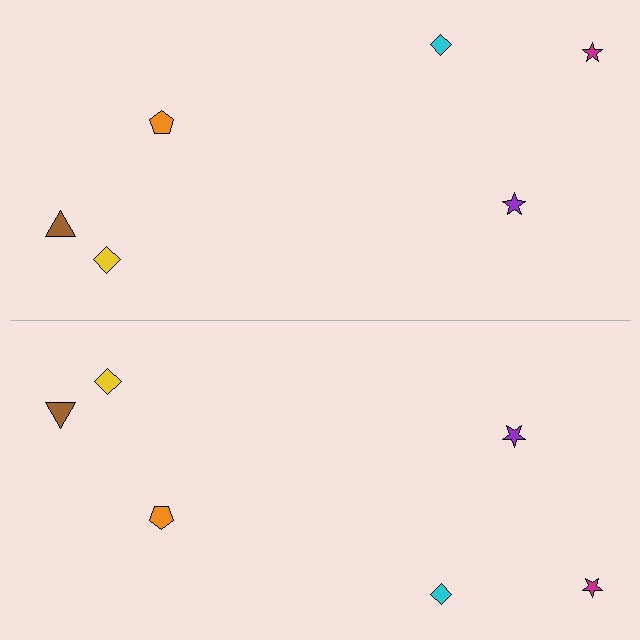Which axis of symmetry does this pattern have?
The pattern has a horizontal axis of symmetry running through the center of the image.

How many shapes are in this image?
There are 12 shapes in this image.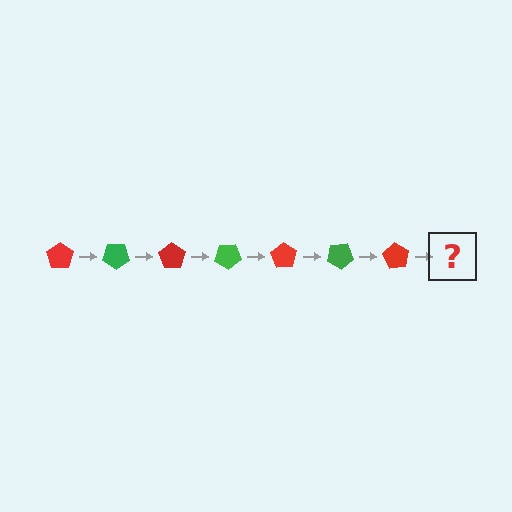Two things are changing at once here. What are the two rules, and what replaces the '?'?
The two rules are that it rotates 35 degrees each step and the color cycles through red and green. The '?' should be a green pentagon, rotated 245 degrees from the start.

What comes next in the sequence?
The next element should be a green pentagon, rotated 245 degrees from the start.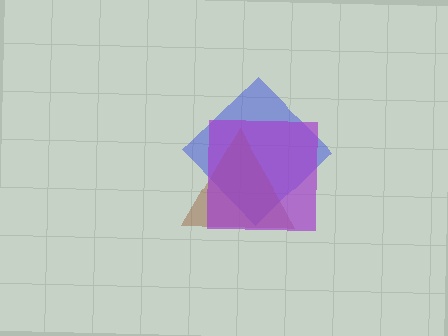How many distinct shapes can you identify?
There are 3 distinct shapes: a blue diamond, a brown triangle, a purple square.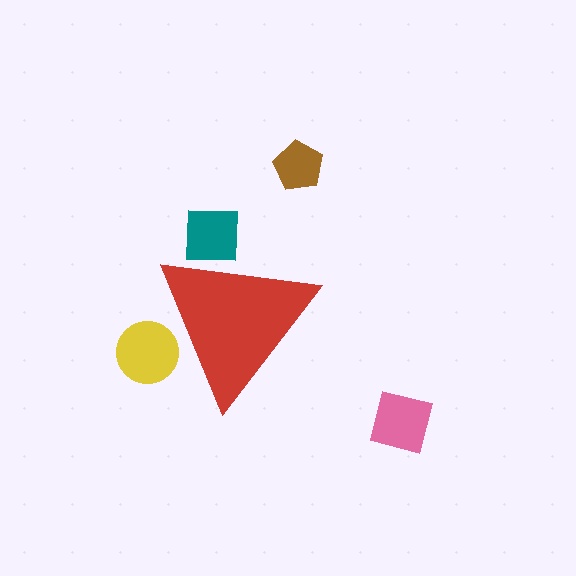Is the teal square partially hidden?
Yes, the teal square is partially hidden behind the red triangle.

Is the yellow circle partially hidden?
Yes, the yellow circle is partially hidden behind the red triangle.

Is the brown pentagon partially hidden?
No, the brown pentagon is fully visible.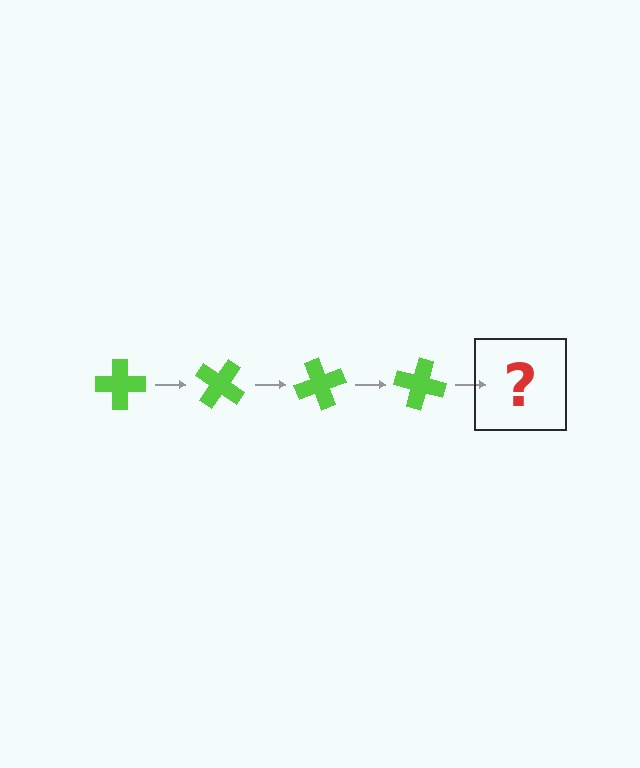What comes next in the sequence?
The next element should be a lime cross rotated 140 degrees.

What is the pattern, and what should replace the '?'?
The pattern is that the cross rotates 35 degrees each step. The '?' should be a lime cross rotated 140 degrees.